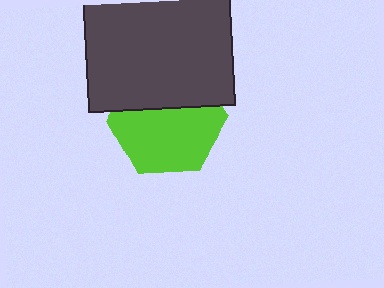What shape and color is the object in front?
The object in front is a dark gray square.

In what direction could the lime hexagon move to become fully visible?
The lime hexagon could move down. That would shift it out from behind the dark gray square entirely.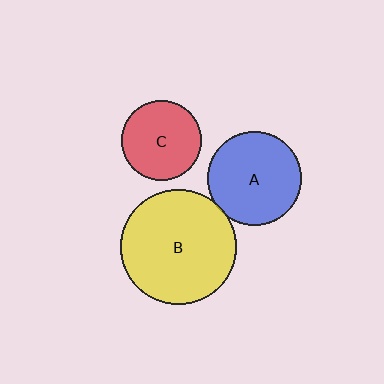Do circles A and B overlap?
Yes.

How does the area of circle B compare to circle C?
Approximately 2.1 times.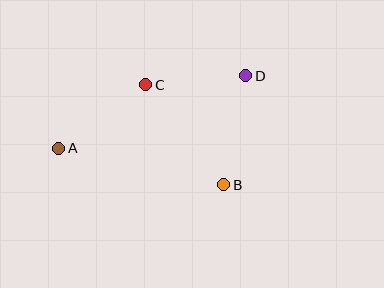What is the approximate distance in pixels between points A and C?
The distance between A and C is approximately 108 pixels.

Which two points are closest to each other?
Points C and D are closest to each other.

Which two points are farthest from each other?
Points A and D are farthest from each other.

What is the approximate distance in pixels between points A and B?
The distance between A and B is approximately 169 pixels.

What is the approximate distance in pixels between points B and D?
The distance between B and D is approximately 111 pixels.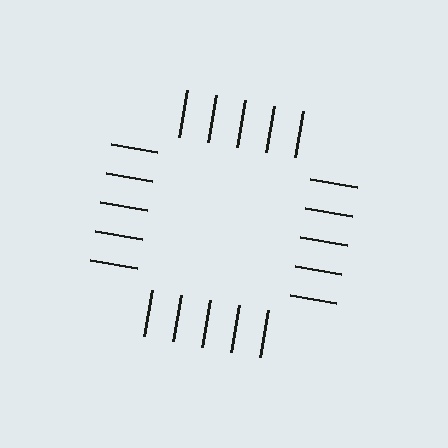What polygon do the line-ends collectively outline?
An illusory square — the line segments terminate on its edges but no continuous stroke is drawn.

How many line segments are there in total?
20 — 5 along each of the 4 edges.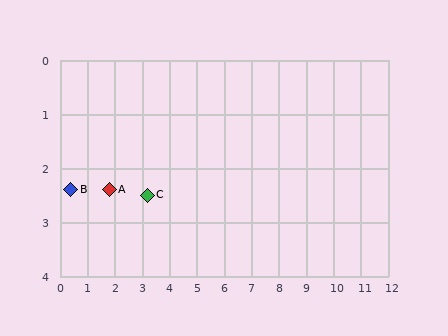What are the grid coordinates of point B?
Point B is at approximately (0.4, 2.4).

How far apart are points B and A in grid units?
Points B and A are about 1.4 grid units apart.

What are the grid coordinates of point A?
Point A is at approximately (1.8, 2.4).